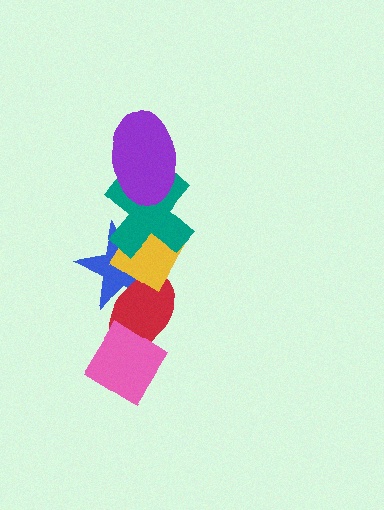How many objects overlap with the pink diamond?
1 object overlaps with the pink diamond.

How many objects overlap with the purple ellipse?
1 object overlaps with the purple ellipse.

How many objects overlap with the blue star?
3 objects overlap with the blue star.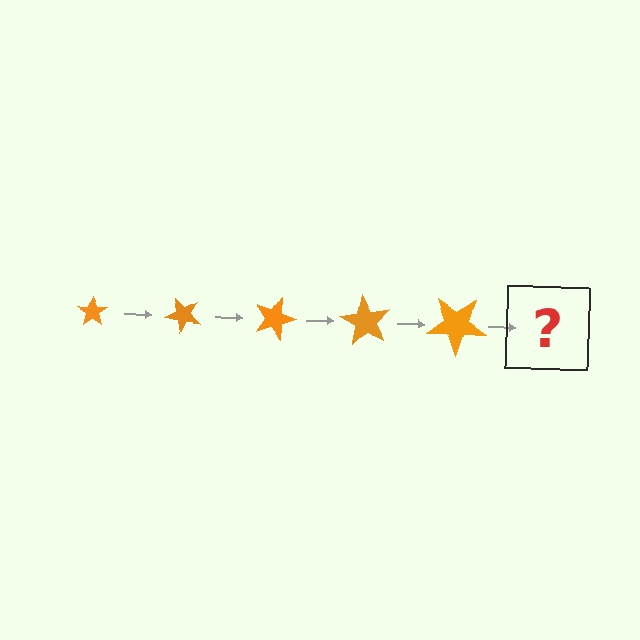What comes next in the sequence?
The next element should be a star, larger than the previous one and rotated 225 degrees from the start.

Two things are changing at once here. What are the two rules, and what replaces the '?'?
The two rules are that the star grows larger each step and it rotates 45 degrees each step. The '?' should be a star, larger than the previous one and rotated 225 degrees from the start.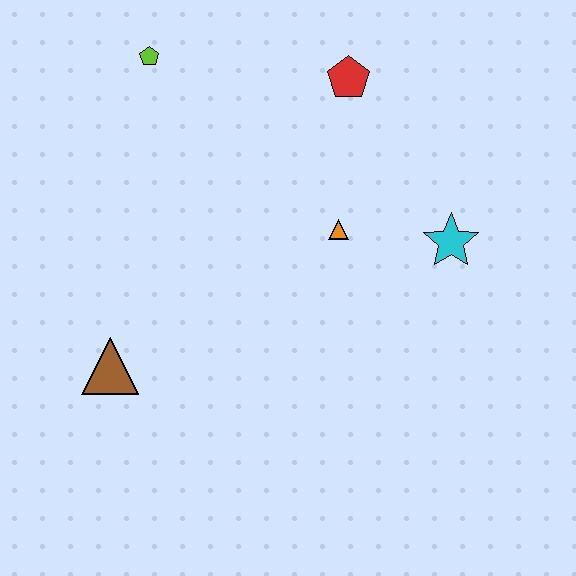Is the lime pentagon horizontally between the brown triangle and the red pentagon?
Yes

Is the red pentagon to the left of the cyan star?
Yes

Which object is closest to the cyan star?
The orange triangle is closest to the cyan star.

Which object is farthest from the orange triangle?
The brown triangle is farthest from the orange triangle.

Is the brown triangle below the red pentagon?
Yes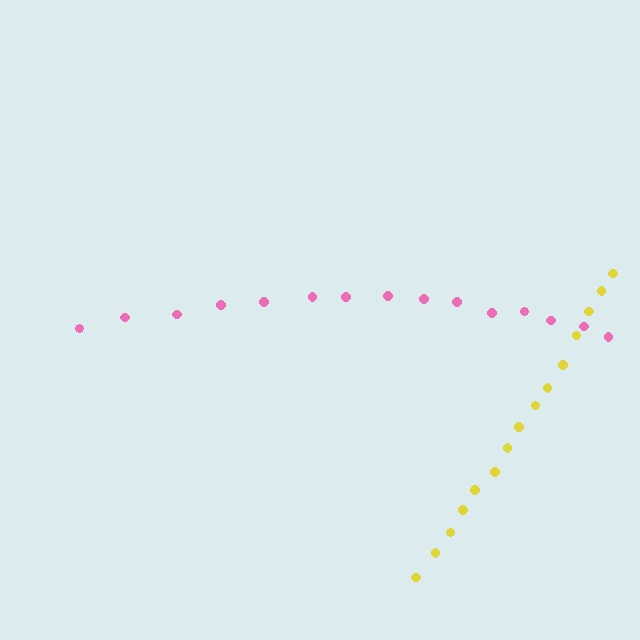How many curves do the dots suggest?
There are 2 distinct paths.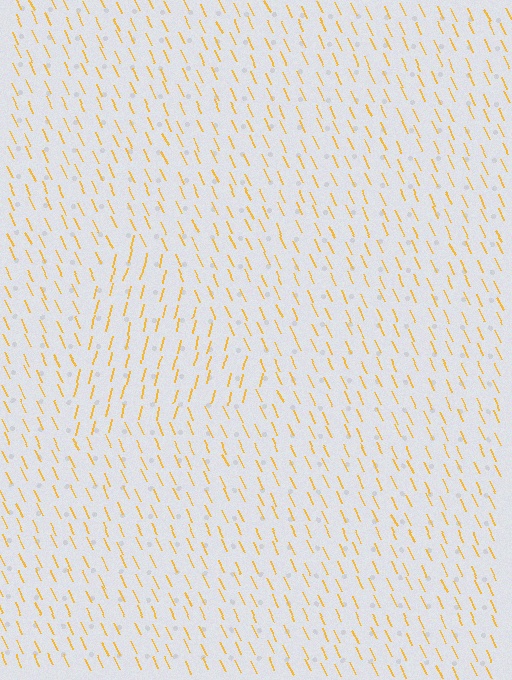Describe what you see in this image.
The image is filled with small yellow line segments. A triangle region in the image has lines oriented differently from the surrounding lines, creating a visible texture boundary.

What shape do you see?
I see a triangle.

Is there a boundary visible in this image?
Yes, there is a texture boundary formed by a change in line orientation.